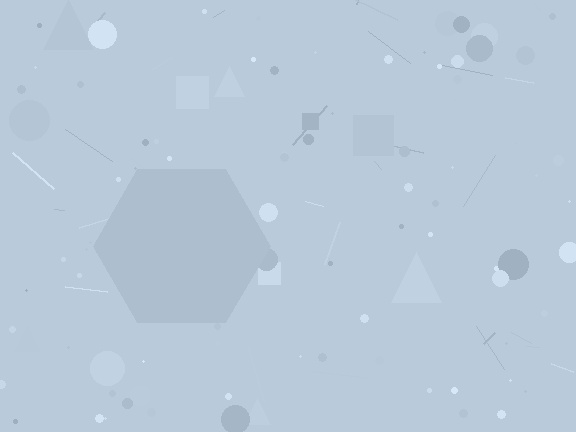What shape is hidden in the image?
A hexagon is hidden in the image.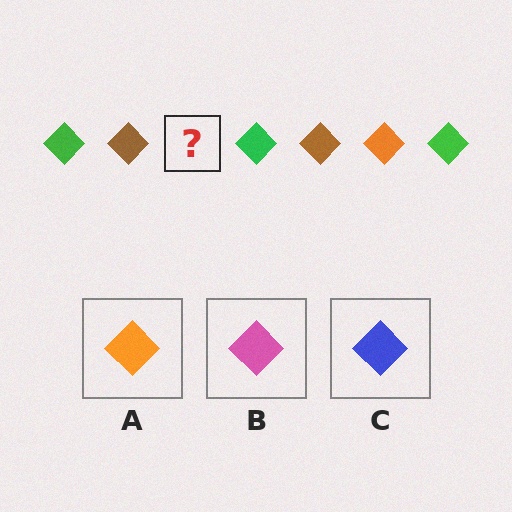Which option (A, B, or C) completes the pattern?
A.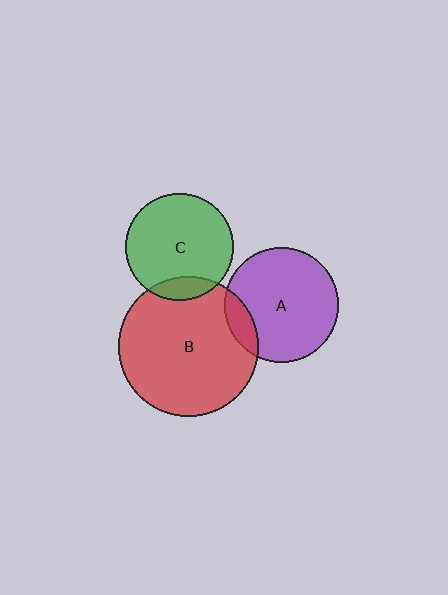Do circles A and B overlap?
Yes.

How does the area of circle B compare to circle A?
Approximately 1.5 times.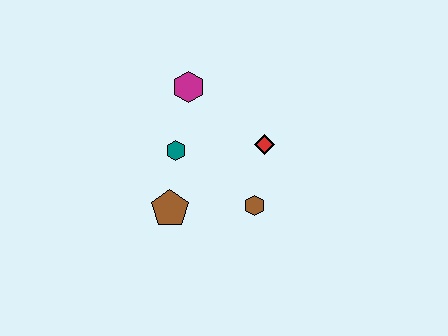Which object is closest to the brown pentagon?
The teal hexagon is closest to the brown pentagon.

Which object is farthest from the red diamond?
The brown pentagon is farthest from the red diamond.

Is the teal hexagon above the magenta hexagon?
No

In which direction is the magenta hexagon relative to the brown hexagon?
The magenta hexagon is above the brown hexagon.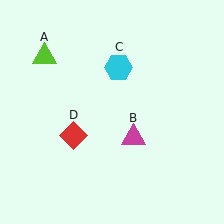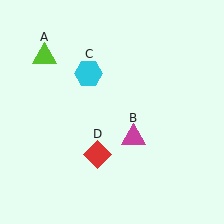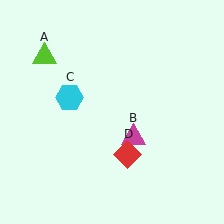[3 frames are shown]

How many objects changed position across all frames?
2 objects changed position: cyan hexagon (object C), red diamond (object D).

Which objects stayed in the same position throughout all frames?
Lime triangle (object A) and magenta triangle (object B) remained stationary.